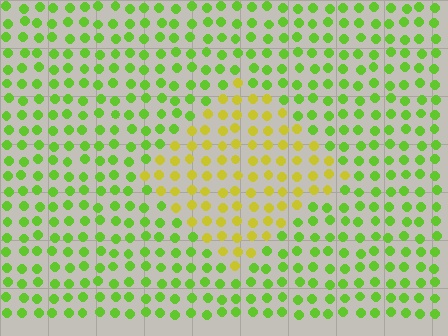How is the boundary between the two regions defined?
The boundary is defined purely by a slight shift in hue (about 41 degrees). Spacing, size, and orientation are identical on both sides.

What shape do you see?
I see a diamond.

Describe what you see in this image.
The image is filled with small lime elements in a uniform arrangement. A diamond-shaped region is visible where the elements are tinted to a slightly different hue, forming a subtle color boundary.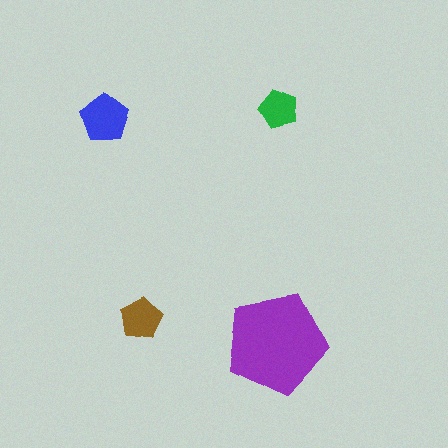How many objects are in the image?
There are 4 objects in the image.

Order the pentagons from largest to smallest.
the purple one, the blue one, the brown one, the green one.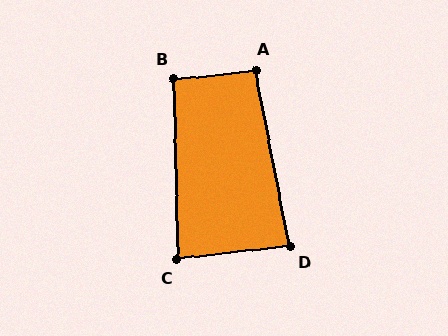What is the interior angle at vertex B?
Approximately 94 degrees (approximately right).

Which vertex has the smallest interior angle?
C, at approximately 85 degrees.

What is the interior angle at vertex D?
Approximately 86 degrees (approximately right).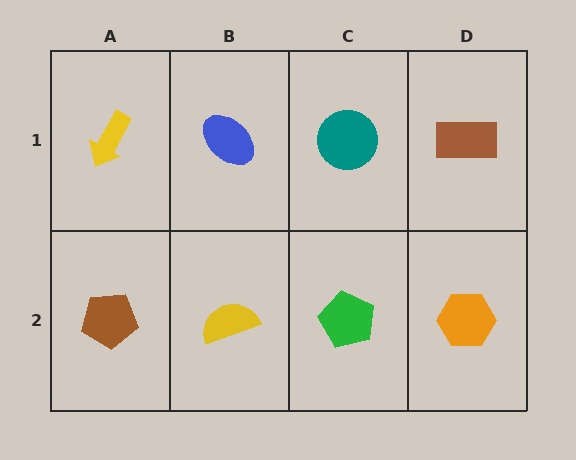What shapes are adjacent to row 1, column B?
A yellow semicircle (row 2, column B), a yellow arrow (row 1, column A), a teal circle (row 1, column C).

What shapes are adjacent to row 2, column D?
A brown rectangle (row 1, column D), a green pentagon (row 2, column C).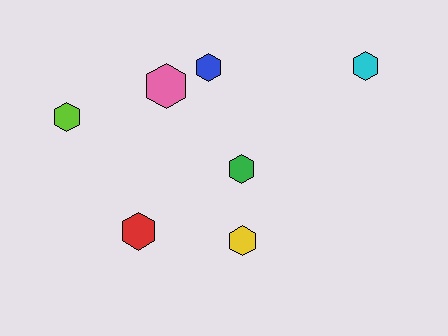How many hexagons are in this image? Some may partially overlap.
There are 7 hexagons.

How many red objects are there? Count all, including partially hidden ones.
There is 1 red object.